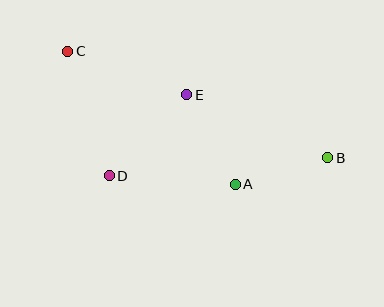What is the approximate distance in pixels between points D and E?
The distance between D and E is approximately 112 pixels.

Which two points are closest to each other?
Points A and B are closest to each other.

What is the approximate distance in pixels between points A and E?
The distance between A and E is approximately 101 pixels.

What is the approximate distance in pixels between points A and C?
The distance between A and C is approximately 214 pixels.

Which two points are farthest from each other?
Points B and C are farthest from each other.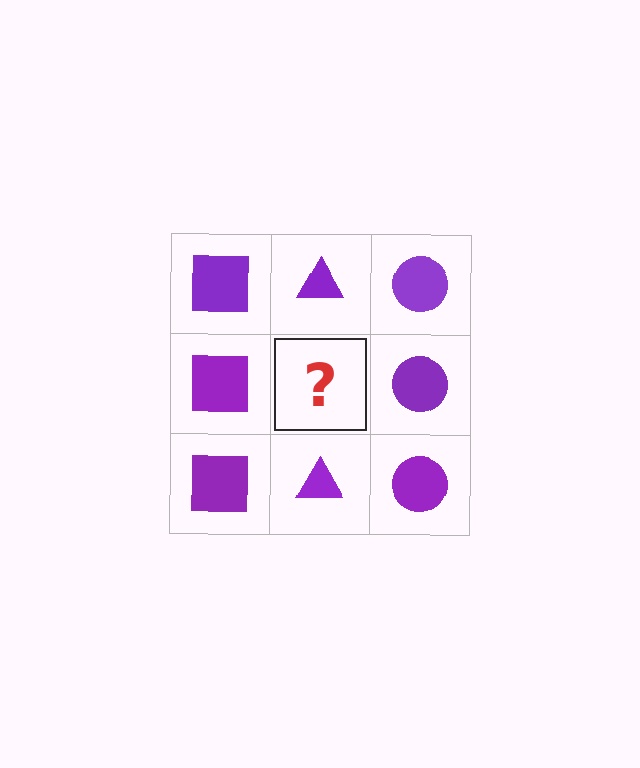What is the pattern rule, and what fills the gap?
The rule is that each column has a consistent shape. The gap should be filled with a purple triangle.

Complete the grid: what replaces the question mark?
The question mark should be replaced with a purple triangle.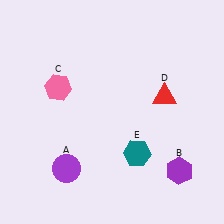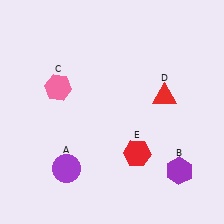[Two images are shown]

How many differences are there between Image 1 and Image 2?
There is 1 difference between the two images.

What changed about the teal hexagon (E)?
In Image 1, E is teal. In Image 2, it changed to red.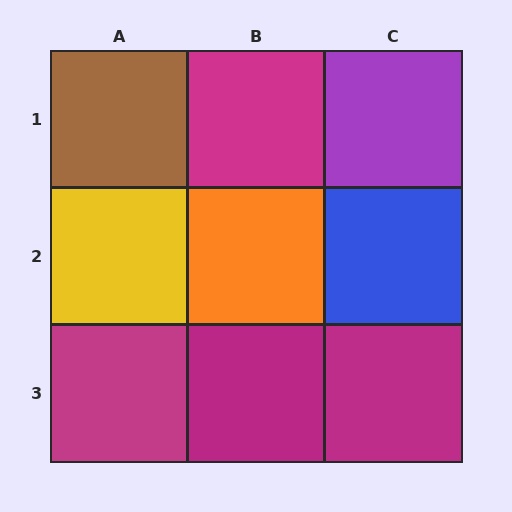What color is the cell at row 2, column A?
Yellow.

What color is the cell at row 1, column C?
Purple.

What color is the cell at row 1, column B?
Magenta.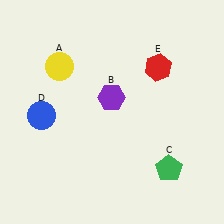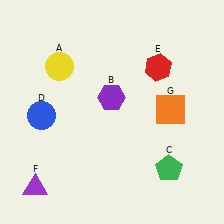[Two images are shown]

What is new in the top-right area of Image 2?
An orange square (G) was added in the top-right area of Image 2.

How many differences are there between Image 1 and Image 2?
There are 2 differences between the two images.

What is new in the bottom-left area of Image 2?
A purple triangle (F) was added in the bottom-left area of Image 2.